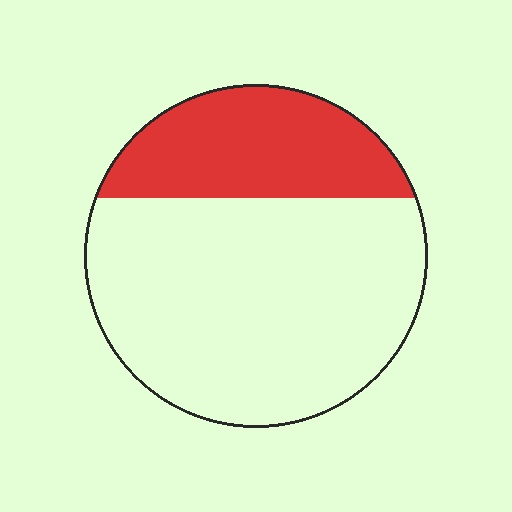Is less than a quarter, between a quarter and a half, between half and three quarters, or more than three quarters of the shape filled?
Between a quarter and a half.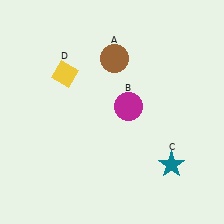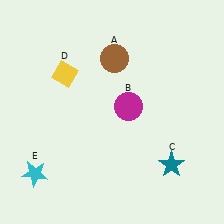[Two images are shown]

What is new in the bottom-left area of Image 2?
A cyan star (E) was added in the bottom-left area of Image 2.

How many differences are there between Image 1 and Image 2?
There is 1 difference between the two images.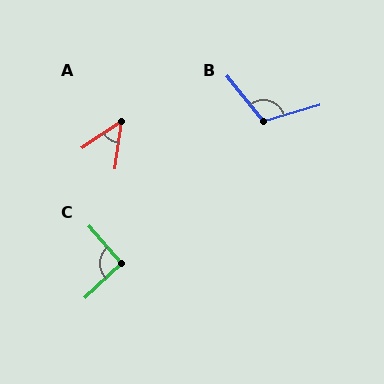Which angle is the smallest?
A, at approximately 49 degrees.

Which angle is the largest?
B, at approximately 112 degrees.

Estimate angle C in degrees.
Approximately 93 degrees.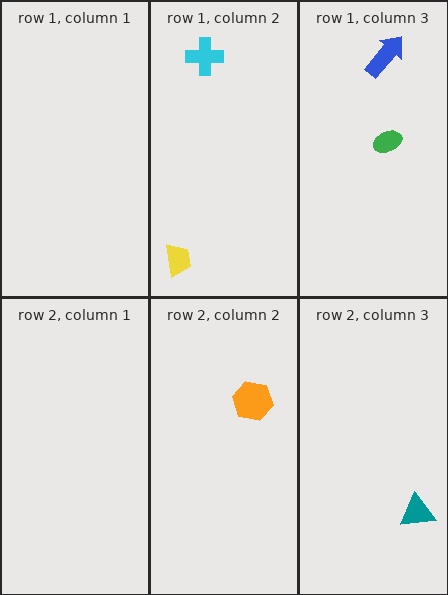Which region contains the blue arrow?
The row 1, column 3 region.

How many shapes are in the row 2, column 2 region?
1.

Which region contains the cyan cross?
The row 1, column 2 region.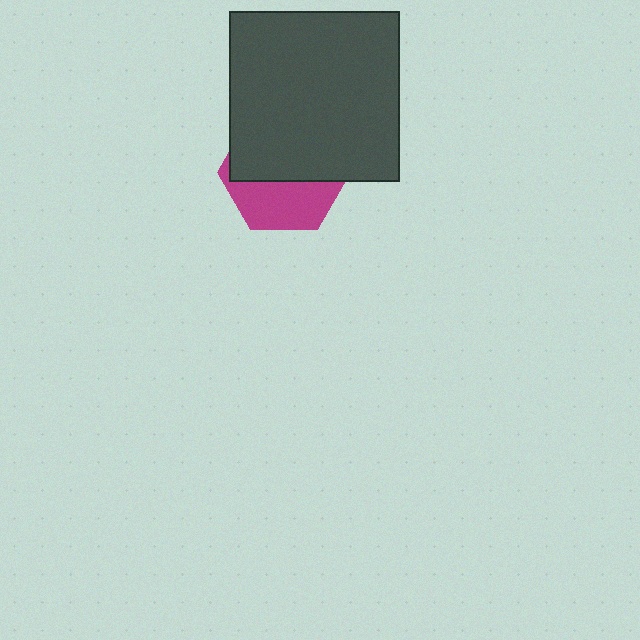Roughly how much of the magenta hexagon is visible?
A small part of it is visible (roughly 41%).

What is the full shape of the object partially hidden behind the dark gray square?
The partially hidden object is a magenta hexagon.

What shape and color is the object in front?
The object in front is a dark gray square.